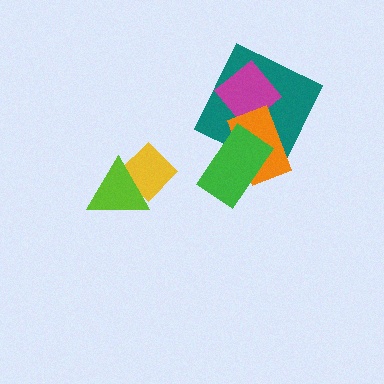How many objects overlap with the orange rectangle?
3 objects overlap with the orange rectangle.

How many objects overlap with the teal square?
3 objects overlap with the teal square.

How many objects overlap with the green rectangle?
2 objects overlap with the green rectangle.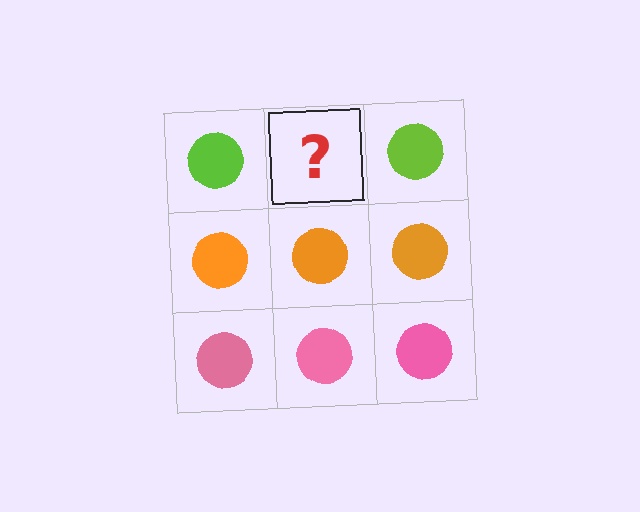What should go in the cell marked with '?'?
The missing cell should contain a lime circle.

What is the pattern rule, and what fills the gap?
The rule is that each row has a consistent color. The gap should be filled with a lime circle.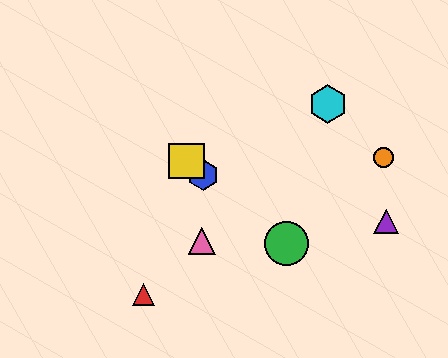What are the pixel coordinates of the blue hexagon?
The blue hexagon is at (203, 175).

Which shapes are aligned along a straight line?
The blue hexagon, the green circle, the yellow square are aligned along a straight line.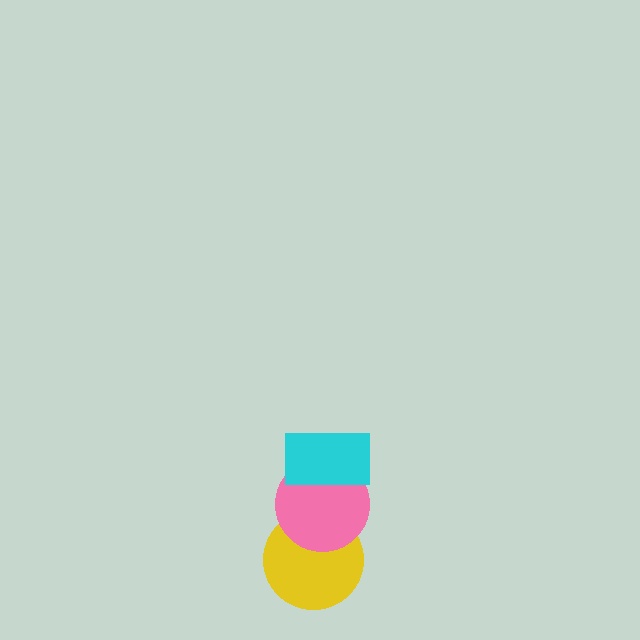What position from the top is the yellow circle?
The yellow circle is 3rd from the top.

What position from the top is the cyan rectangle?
The cyan rectangle is 1st from the top.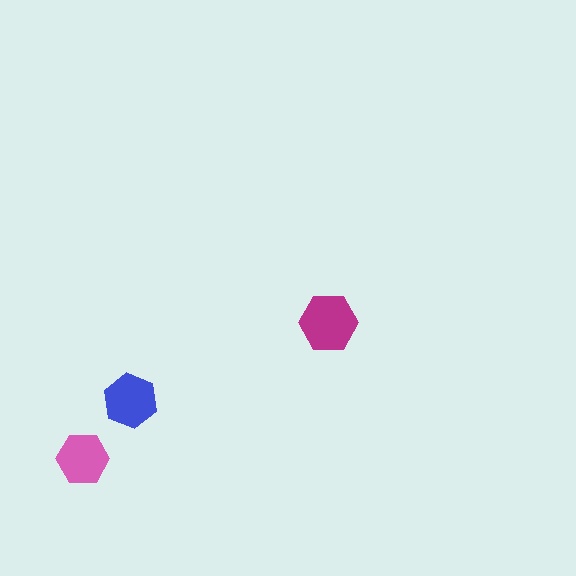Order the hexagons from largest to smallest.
the magenta one, the blue one, the pink one.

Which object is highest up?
The magenta hexagon is topmost.